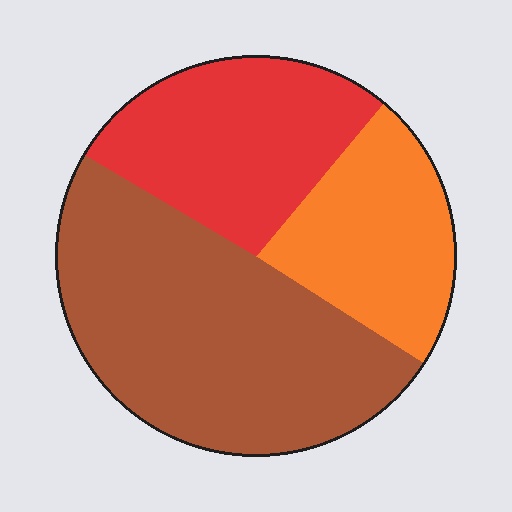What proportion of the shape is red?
Red takes up about one quarter (1/4) of the shape.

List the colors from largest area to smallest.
From largest to smallest: brown, red, orange.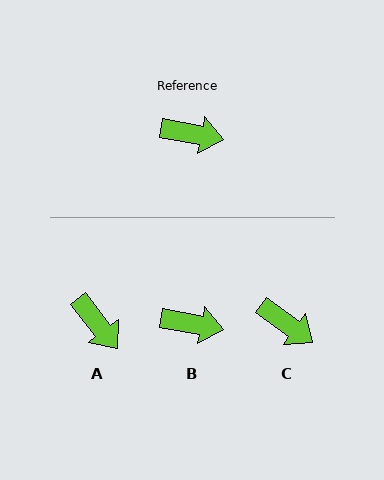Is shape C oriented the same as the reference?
No, it is off by about 25 degrees.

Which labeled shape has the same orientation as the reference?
B.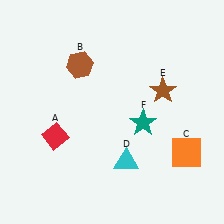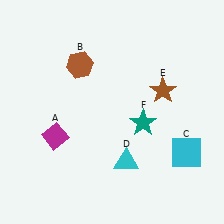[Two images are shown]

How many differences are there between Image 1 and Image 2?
There are 2 differences between the two images.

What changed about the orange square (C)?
In Image 1, C is orange. In Image 2, it changed to cyan.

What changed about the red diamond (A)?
In Image 1, A is red. In Image 2, it changed to magenta.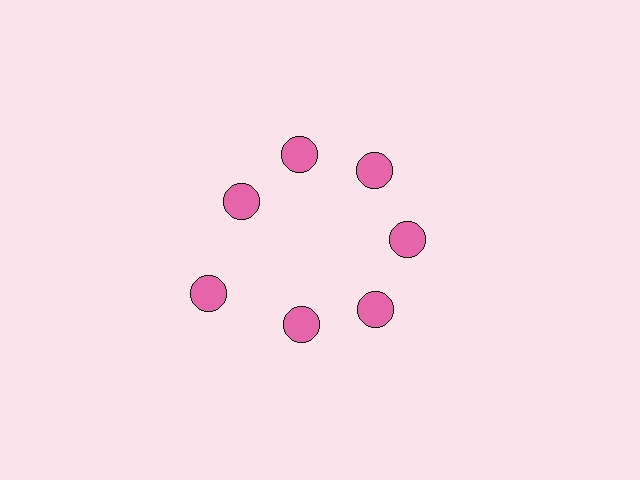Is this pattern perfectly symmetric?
No. The 7 pink circles are arranged in a ring, but one element near the 8 o'clock position is pushed outward from the center, breaking the 7-fold rotational symmetry.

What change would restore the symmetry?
The symmetry would be restored by moving it inward, back onto the ring so that all 7 circles sit at equal angles and equal distance from the center.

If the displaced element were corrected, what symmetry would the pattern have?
It would have 7-fold rotational symmetry — the pattern would map onto itself every 51 degrees.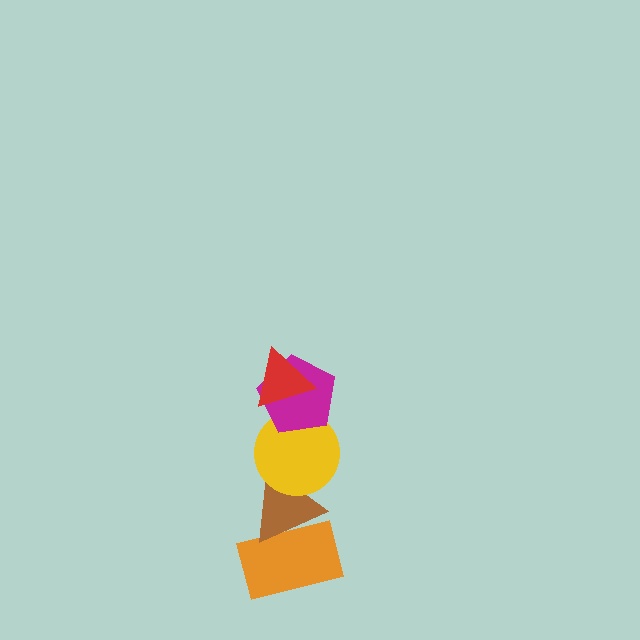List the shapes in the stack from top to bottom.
From top to bottom: the red triangle, the magenta pentagon, the yellow circle, the brown triangle, the orange rectangle.